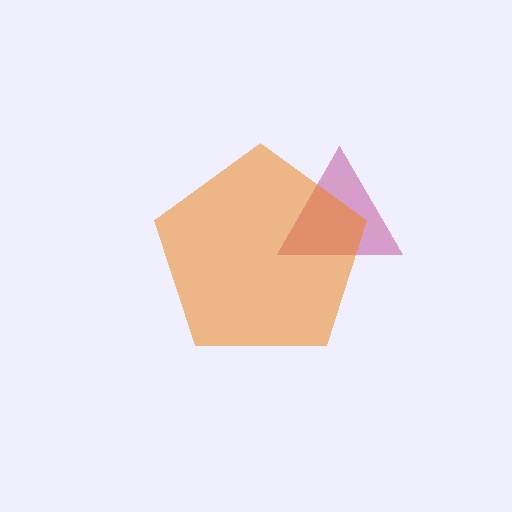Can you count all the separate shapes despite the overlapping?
Yes, there are 2 separate shapes.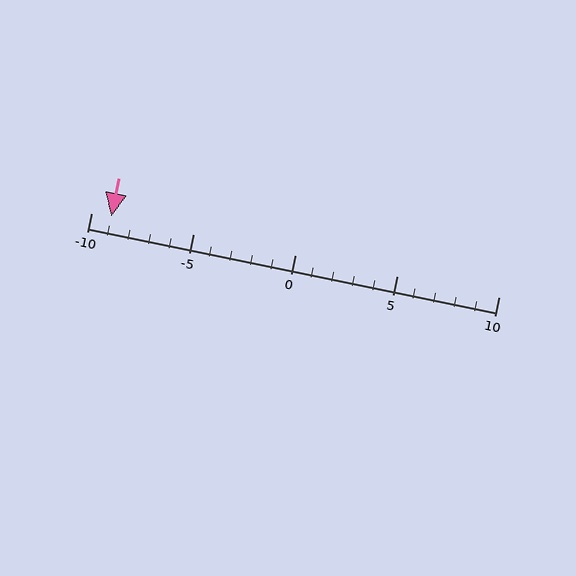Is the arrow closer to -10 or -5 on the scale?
The arrow is closer to -10.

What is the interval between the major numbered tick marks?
The major tick marks are spaced 5 units apart.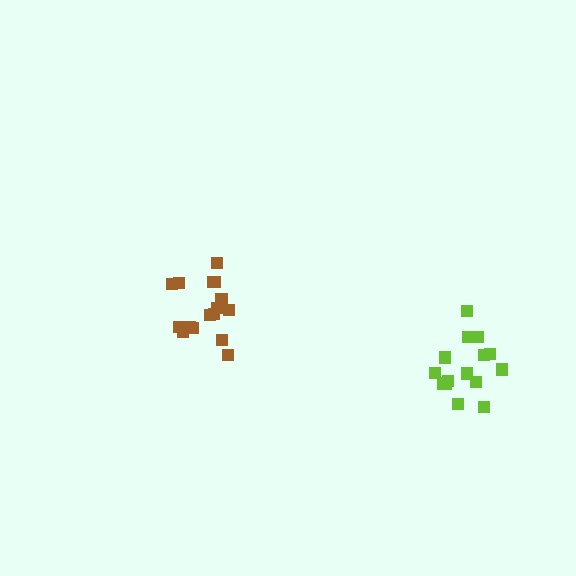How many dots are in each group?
Group 1: 16 dots, Group 2: 16 dots (32 total).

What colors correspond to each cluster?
The clusters are colored: lime, brown.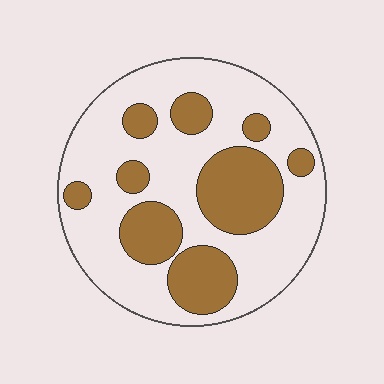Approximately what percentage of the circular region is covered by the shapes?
Approximately 30%.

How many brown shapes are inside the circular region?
9.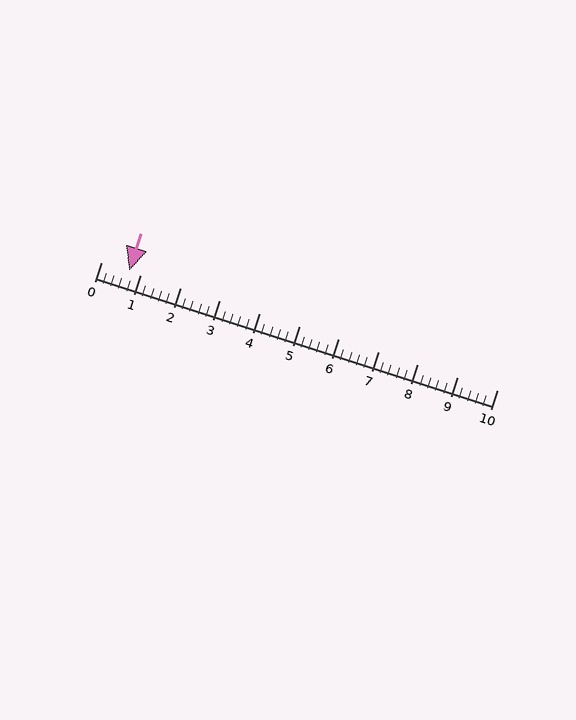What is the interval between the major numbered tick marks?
The major tick marks are spaced 1 units apart.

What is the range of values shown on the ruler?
The ruler shows values from 0 to 10.